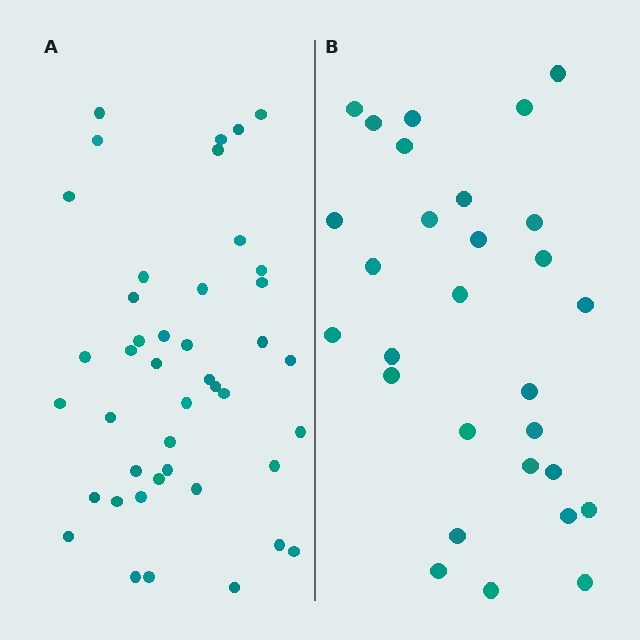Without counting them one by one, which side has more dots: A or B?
Region A (the left region) has more dots.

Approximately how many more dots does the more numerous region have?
Region A has approximately 15 more dots than region B.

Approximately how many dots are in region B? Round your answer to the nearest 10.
About 30 dots. (The exact count is 29, which rounds to 30.)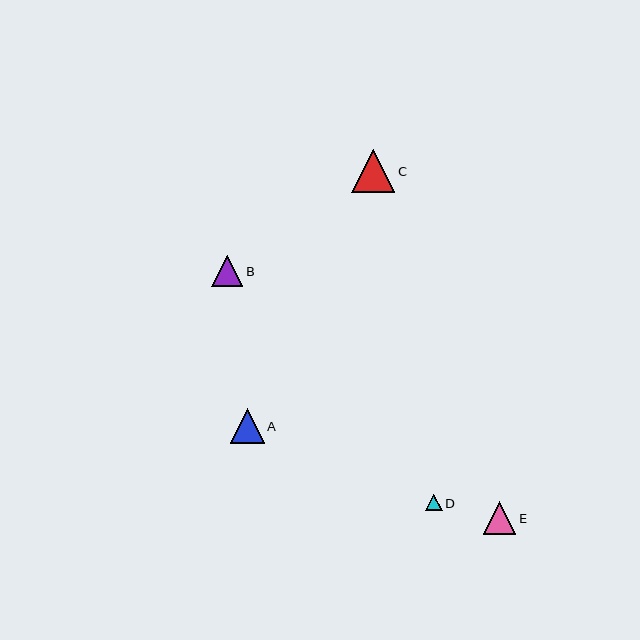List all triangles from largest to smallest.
From largest to smallest: C, A, E, B, D.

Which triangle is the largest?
Triangle C is the largest with a size of approximately 43 pixels.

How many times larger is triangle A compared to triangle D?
Triangle A is approximately 2.0 times the size of triangle D.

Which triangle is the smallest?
Triangle D is the smallest with a size of approximately 17 pixels.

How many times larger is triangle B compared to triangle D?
Triangle B is approximately 1.9 times the size of triangle D.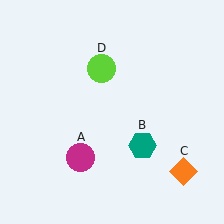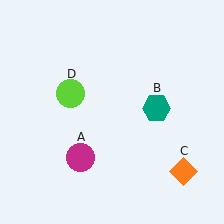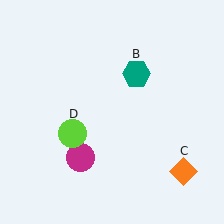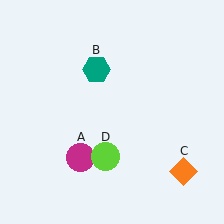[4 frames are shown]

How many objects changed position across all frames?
2 objects changed position: teal hexagon (object B), lime circle (object D).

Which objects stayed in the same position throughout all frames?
Magenta circle (object A) and orange diamond (object C) remained stationary.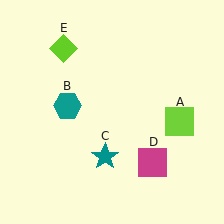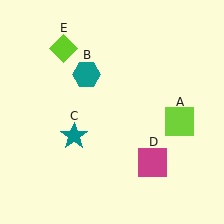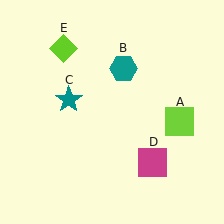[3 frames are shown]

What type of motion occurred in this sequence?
The teal hexagon (object B), teal star (object C) rotated clockwise around the center of the scene.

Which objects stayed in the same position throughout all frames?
Lime square (object A) and magenta square (object D) and lime diamond (object E) remained stationary.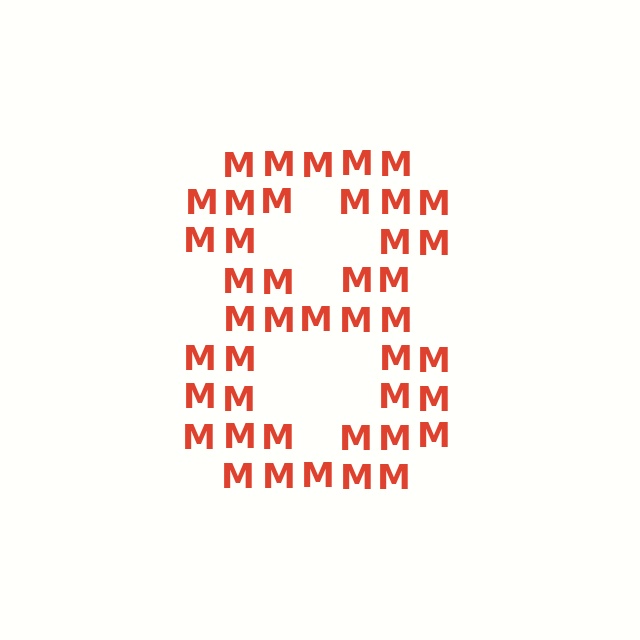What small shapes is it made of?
It is made of small letter M's.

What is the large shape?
The large shape is the digit 8.